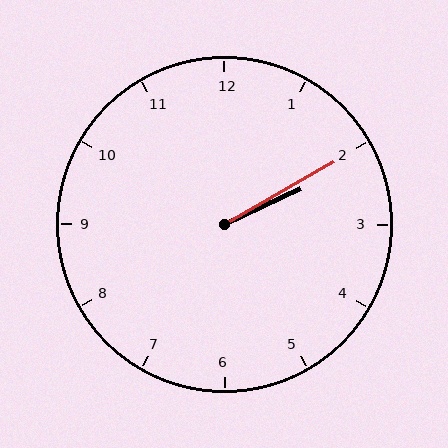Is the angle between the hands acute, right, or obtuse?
It is acute.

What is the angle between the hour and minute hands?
Approximately 5 degrees.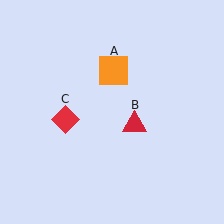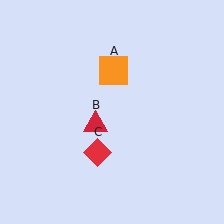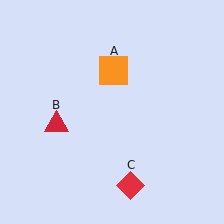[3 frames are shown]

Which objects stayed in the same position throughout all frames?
Orange square (object A) remained stationary.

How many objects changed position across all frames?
2 objects changed position: red triangle (object B), red diamond (object C).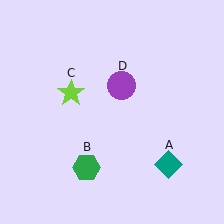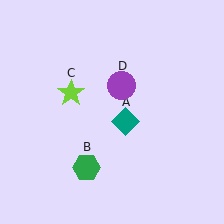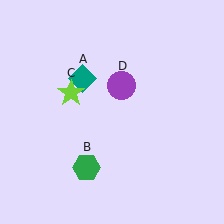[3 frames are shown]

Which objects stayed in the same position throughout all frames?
Green hexagon (object B) and lime star (object C) and purple circle (object D) remained stationary.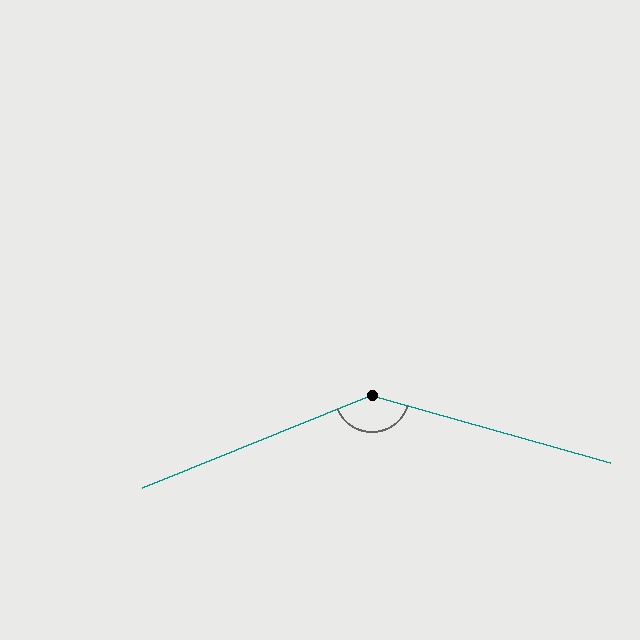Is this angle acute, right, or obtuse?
It is obtuse.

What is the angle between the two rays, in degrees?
Approximately 142 degrees.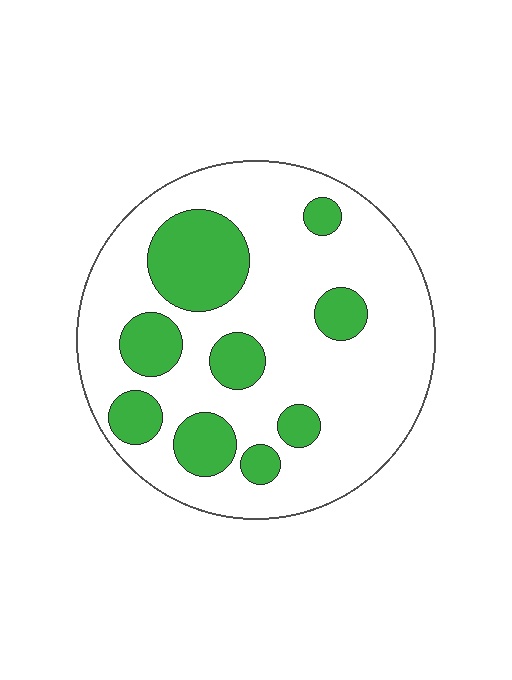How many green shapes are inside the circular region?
9.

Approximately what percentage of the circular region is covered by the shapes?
Approximately 25%.